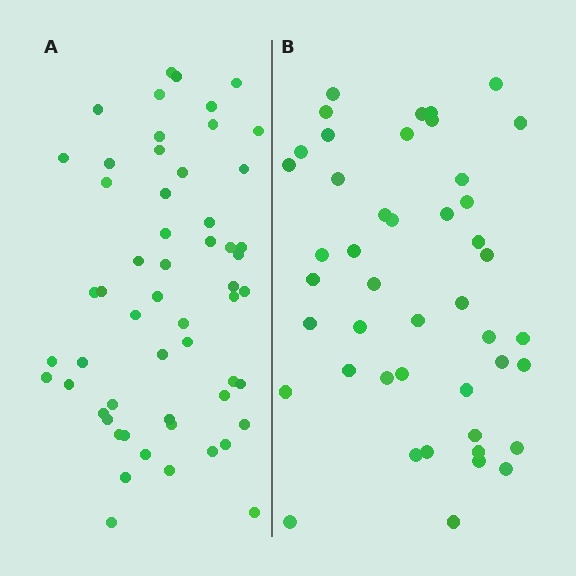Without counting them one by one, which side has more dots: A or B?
Region A (the left region) has more dots.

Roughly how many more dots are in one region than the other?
Region A has roughly 12 or so more dots than region B.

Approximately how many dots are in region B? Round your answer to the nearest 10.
About 40 dots. (The exact count is 45, which rounds to 40.)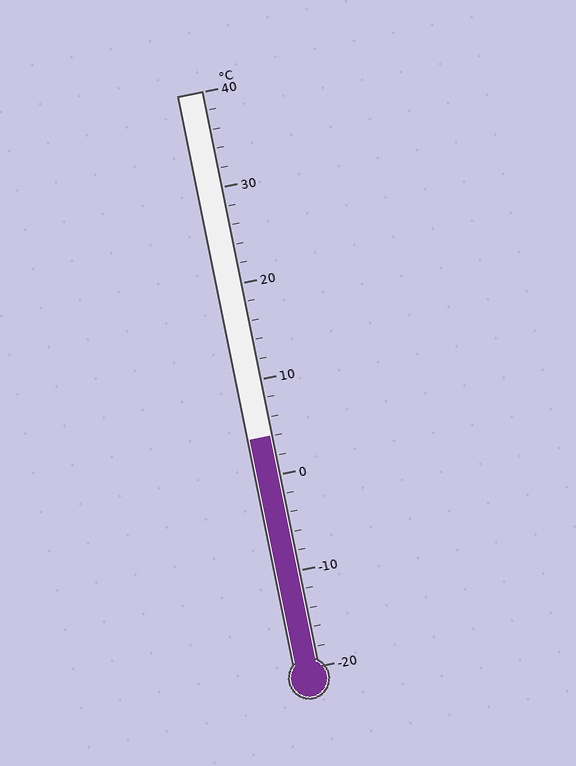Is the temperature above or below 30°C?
The temperature is below 30°C.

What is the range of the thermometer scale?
The thermometer scale ranges from -20°C to 40°C.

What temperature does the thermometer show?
The thermometer shows approximately 4°C.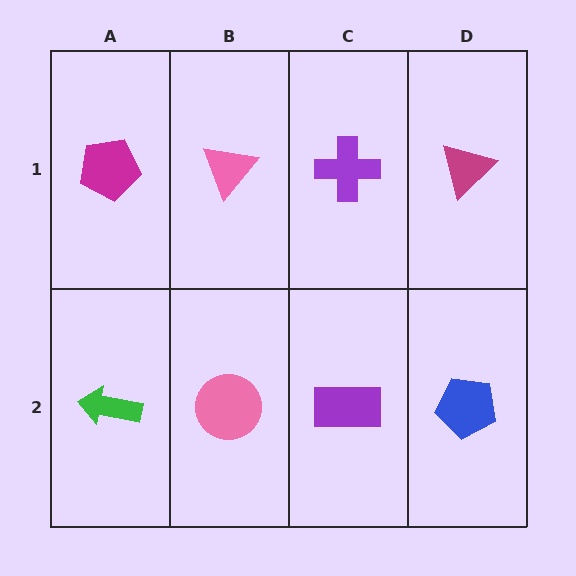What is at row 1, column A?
A magenta pentagon.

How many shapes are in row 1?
4 shapes.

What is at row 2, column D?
A blue pentagon.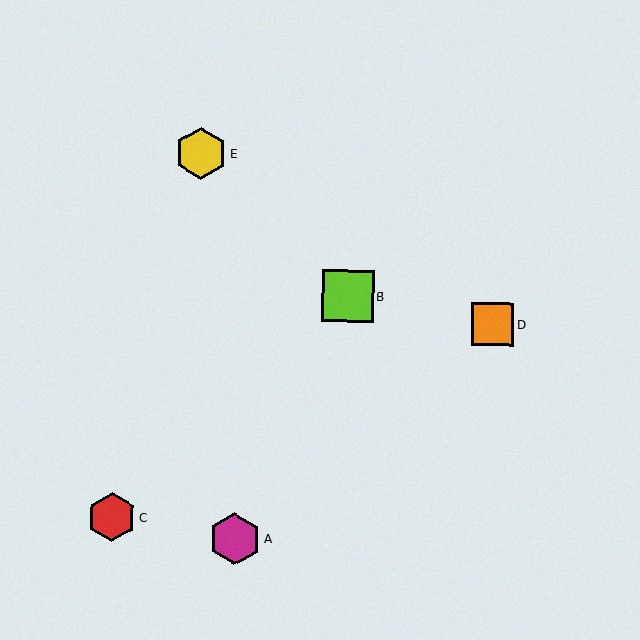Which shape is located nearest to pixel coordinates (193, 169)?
The yellow hexagon (labeled E) at (201, 154) is nearest to that location.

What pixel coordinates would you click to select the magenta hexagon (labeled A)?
Click at (235, 539) to select the magenta hexagon A.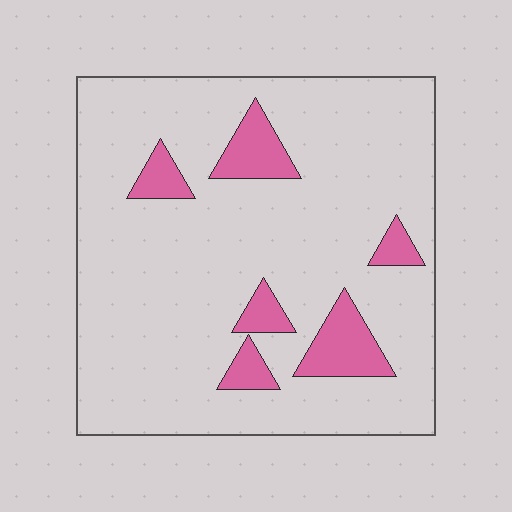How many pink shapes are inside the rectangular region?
6.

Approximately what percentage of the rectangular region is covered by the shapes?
Approximately 10%.